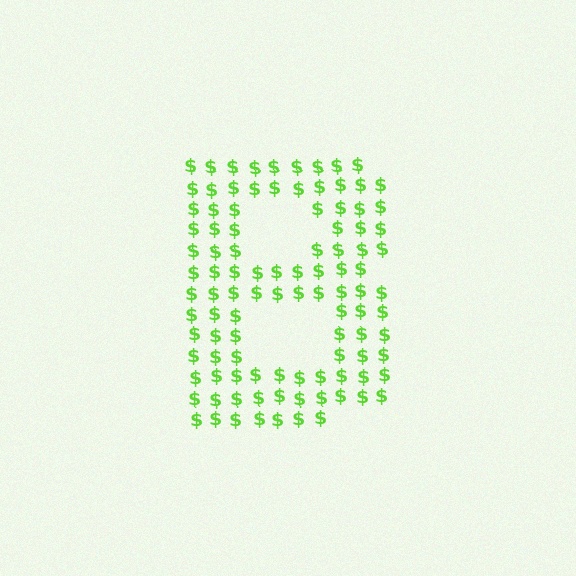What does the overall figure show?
The overall figure shows the letter B.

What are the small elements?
The small elements are dollar signs.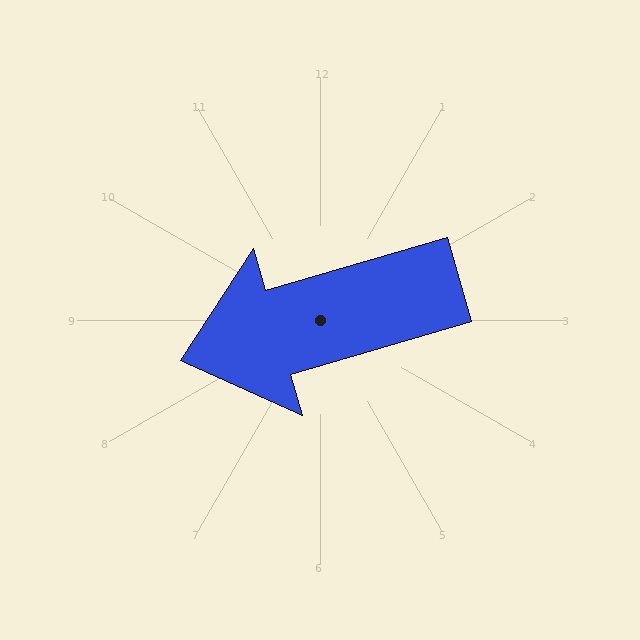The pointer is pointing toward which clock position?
Roughly 8 o'clock.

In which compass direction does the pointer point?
West.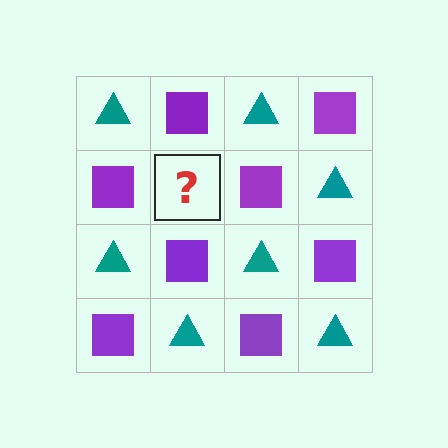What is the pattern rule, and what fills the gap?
The rule is that it alternates teal triangle and purple square in a checkerboard pattern. The gap should be filled with a teal triangle.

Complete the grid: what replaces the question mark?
The question mark should be replaced with a teal triangle.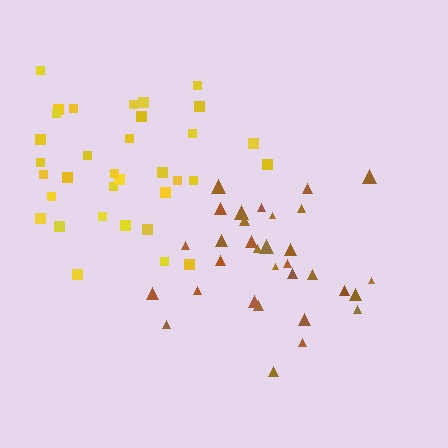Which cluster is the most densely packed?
Brown.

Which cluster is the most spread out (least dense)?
Yellow.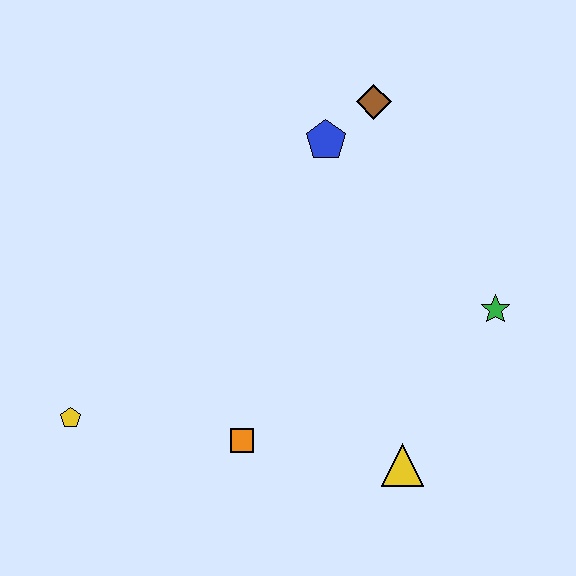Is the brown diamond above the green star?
Yes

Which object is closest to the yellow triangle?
The orange square is closest to the yellow triangle.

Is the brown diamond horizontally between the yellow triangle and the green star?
No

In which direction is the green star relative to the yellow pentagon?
The green star is to the right of the yellow pentagon.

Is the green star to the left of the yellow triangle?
No